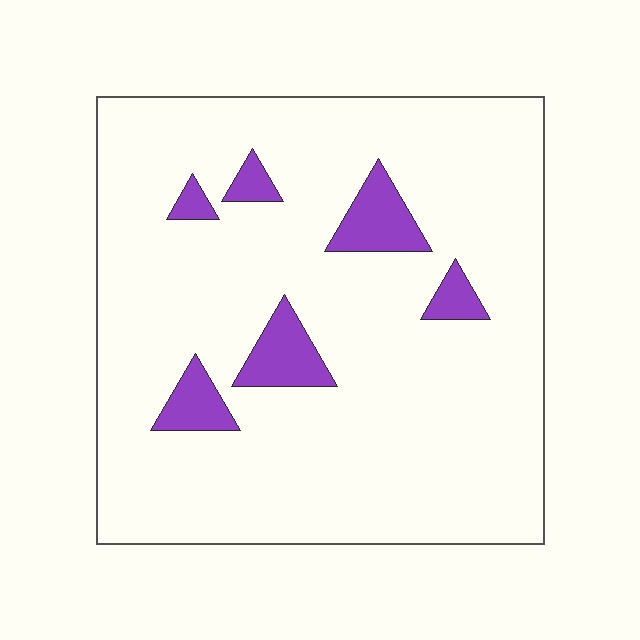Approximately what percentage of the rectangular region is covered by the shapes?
Approximately 10%.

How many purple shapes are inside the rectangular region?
6.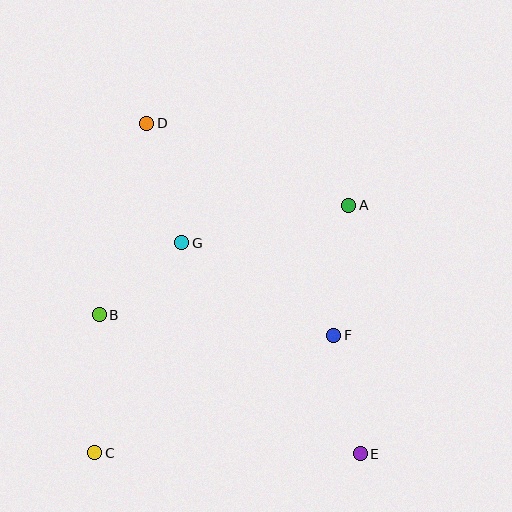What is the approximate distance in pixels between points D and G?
The distance between D and G is approximately 125 pixels.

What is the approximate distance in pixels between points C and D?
The distance between C and D is approximately 333 pixels.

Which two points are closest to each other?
Points B and G are closest to each other.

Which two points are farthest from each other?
Points D and E are farthest from each other.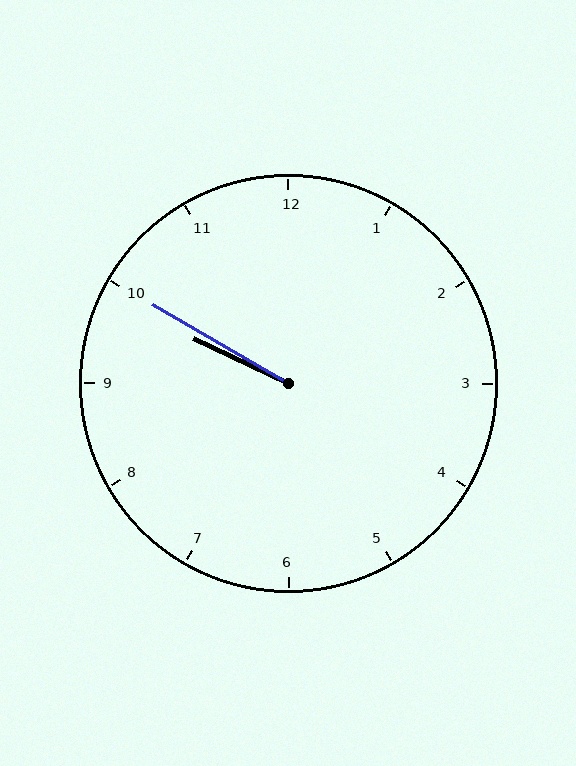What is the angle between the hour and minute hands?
Approximately 5 degrees.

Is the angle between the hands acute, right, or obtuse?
It is acute.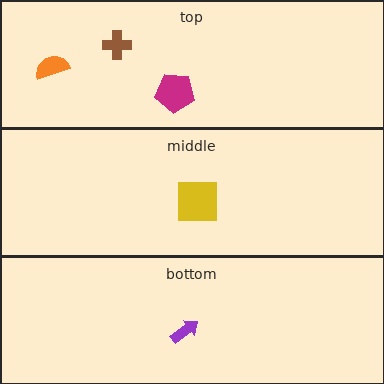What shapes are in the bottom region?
The purple arrow.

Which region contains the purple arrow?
The bottom region.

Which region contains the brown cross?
The top region.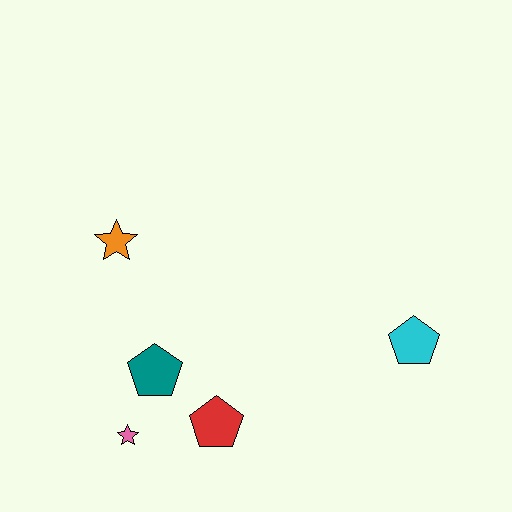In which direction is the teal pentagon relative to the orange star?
The teal pentagon is below the orange star.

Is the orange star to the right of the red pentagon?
No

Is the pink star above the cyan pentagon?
No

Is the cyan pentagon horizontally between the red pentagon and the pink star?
No